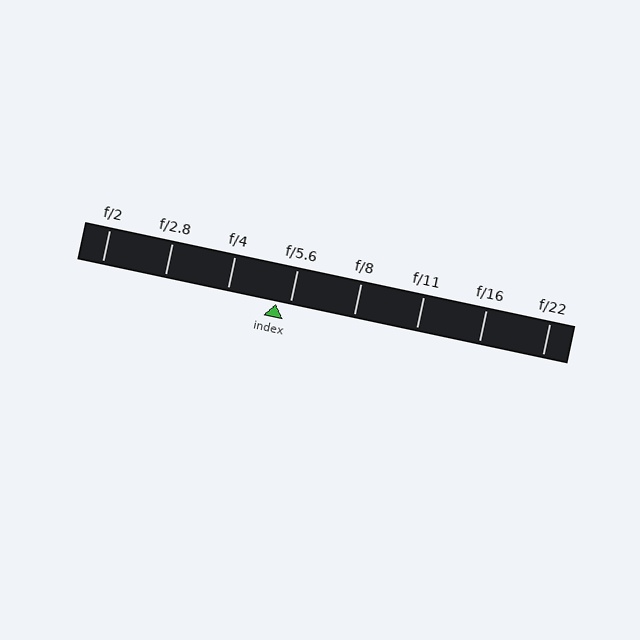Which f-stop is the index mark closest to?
The index mark is closest to f/5.6.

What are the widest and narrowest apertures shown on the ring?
The widest aperture shown is f/2 and the narrowest is f/22.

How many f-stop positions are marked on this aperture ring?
There are 8 f-stop positions marked.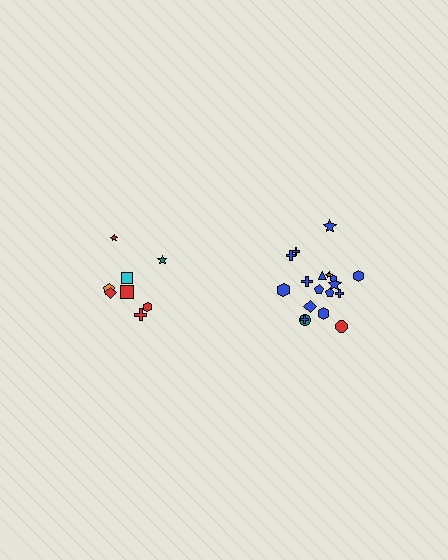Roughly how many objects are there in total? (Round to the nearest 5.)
Roughly 25 objects in total.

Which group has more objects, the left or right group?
The right group.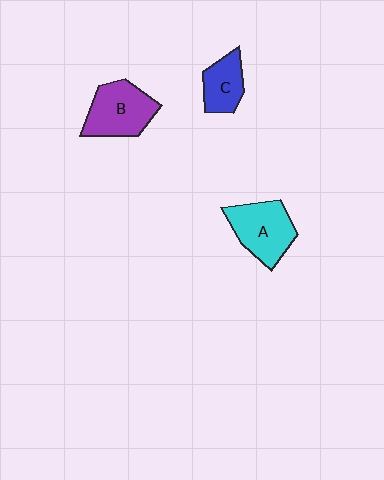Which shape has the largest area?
Shape B (purple).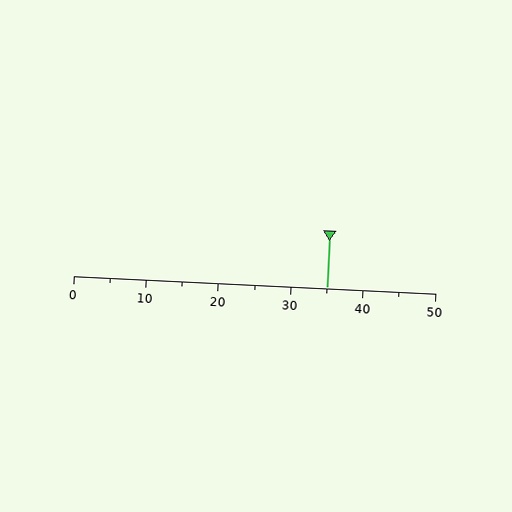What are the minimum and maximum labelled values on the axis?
The axis runs from 0 to 50.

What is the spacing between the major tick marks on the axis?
The major ticks are spaced 10 apart.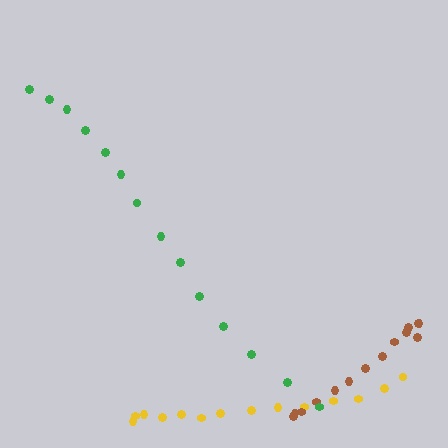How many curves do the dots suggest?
There are 3 distinct paths.